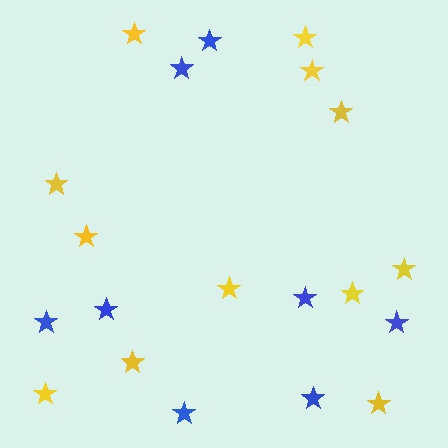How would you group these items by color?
There are 2 groups: one group of yellow stars (12) and one group of blue stars (8).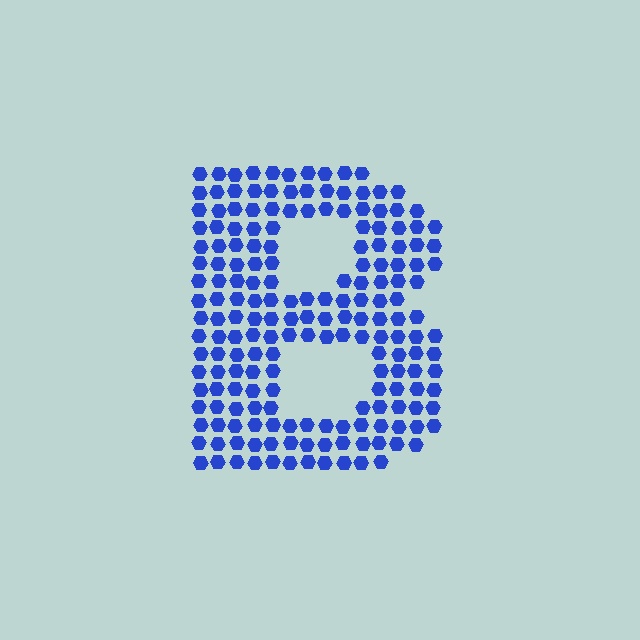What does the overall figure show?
The overall figure shows the letter B.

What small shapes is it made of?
It is made of small hexagons.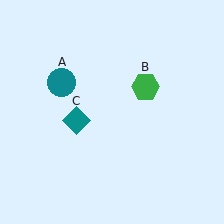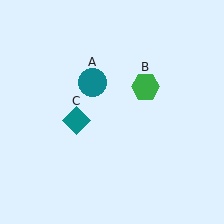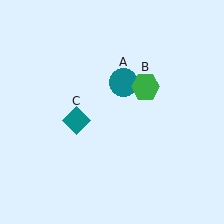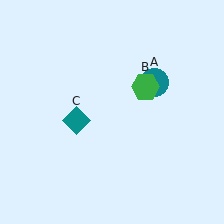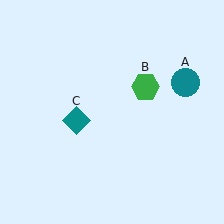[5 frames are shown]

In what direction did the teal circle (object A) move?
The teal circle (object A) moved right.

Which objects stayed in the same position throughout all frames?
Green hexagon (object B) and teal diamond (object C) remained stationary.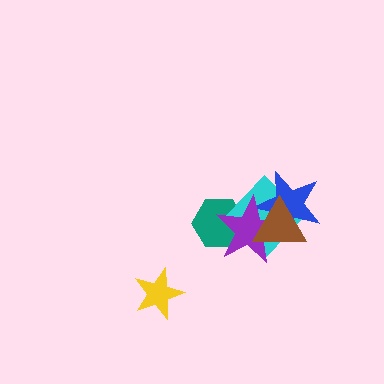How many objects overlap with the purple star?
4 objects overlap with the purple star.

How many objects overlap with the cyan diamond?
4 objects overlap with the cyan diamond.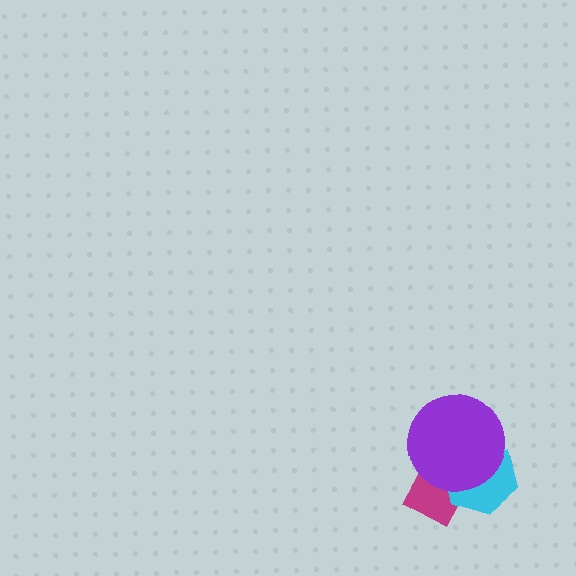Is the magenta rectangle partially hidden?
Yes, it is partially covered by another shape.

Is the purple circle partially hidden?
No, no other shape covers it.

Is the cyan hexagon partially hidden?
Yes, it is partially covered by another shape.